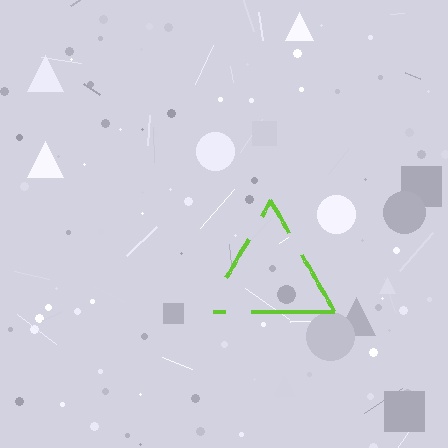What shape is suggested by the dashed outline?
The dashed outline suggests a triangle.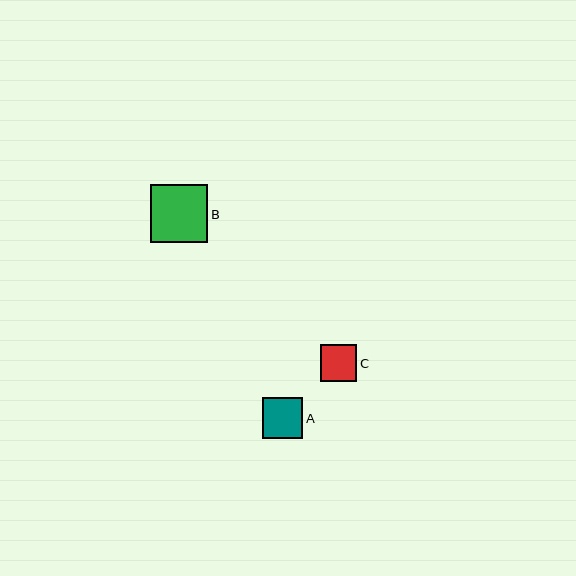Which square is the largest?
Square B is the largest with a size of approximately 58 pixels.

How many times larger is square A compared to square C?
Square A is approximately 1.1 times the size of square C.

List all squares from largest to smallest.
From largest to smallest: B, A, C.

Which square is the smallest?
Square C is the smallest with a size of approximately 37 pixels.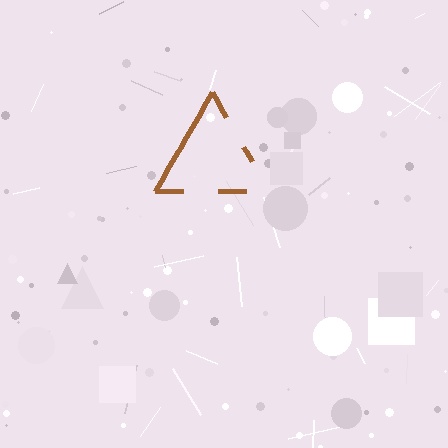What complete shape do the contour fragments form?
The contour fragments form a triangle.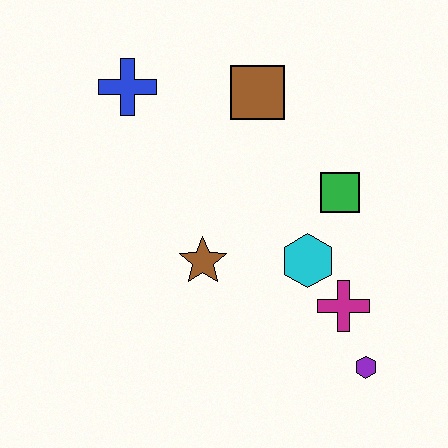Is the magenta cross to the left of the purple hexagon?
Yes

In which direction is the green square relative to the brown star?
The green square is to the right of the brown star.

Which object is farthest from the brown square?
The purple hexagon is farthest from the brown square.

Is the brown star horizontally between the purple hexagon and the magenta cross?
No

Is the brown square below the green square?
No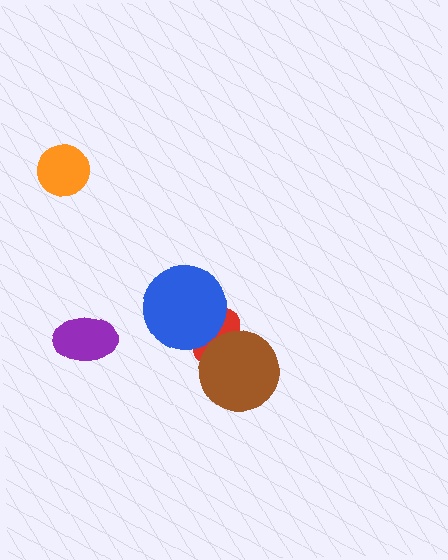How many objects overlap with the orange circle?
0 objects overlap with the orange circle.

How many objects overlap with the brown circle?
1 object overlaps with the brown circle.